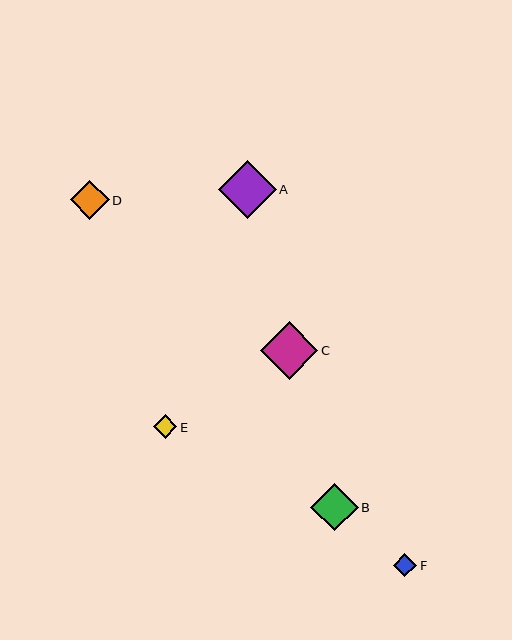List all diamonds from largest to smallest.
From largest to smallest: A, C, B, D, E, F.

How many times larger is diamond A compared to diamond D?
Diamond A is approximately 1.5 times the size of diamond D.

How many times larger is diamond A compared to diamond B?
Diamond A is approximately 1.2 times the size of diamond B.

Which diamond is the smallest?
Diamond F is the smallest with a size of approximately 23 pixels.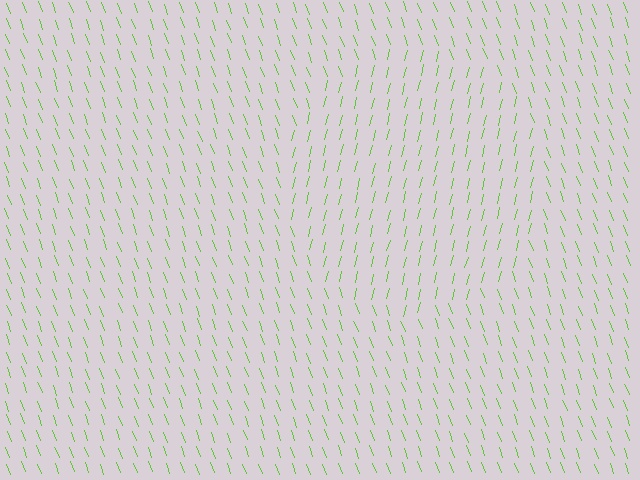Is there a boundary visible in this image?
Yes, there is a texture boundary formed by a change in line orientation.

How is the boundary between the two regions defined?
The boundary is defined purely by a change in line orientation (approximately 35 degrees difference). All lines are the same color and thickness.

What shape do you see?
I see a circle.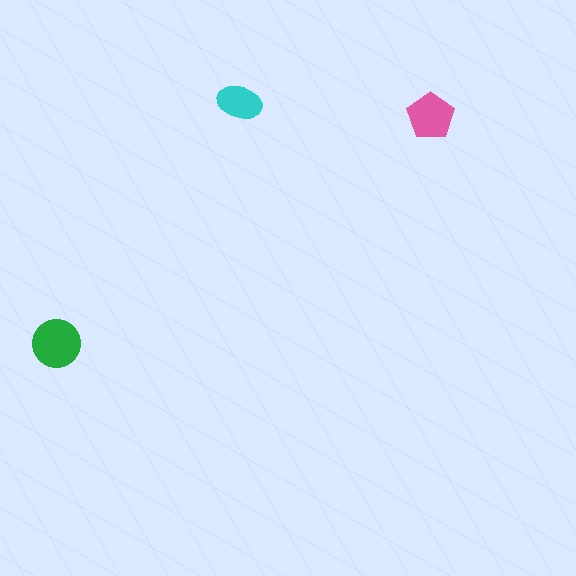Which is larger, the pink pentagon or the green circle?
The green circle.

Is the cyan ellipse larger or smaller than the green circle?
Smaller.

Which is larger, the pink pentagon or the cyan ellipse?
The pink pentagon.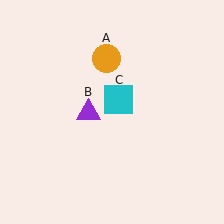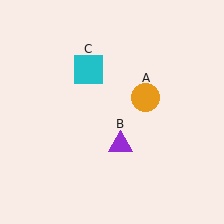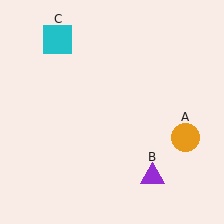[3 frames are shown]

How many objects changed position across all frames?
3 objects changed position: orange circle (object A), purple triangle (object B), cyan square (object C).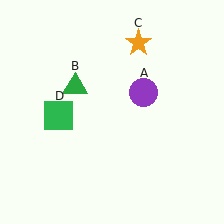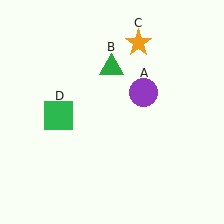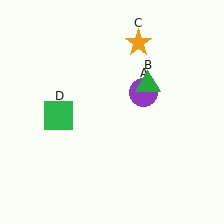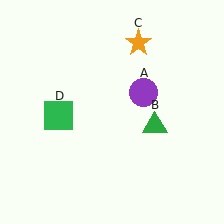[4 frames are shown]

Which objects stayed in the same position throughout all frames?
Purple circle (object A) and orange star (object C) and green square (object D) remained stationary.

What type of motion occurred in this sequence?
The green triangle (object B) rotated clockwise around the center of the scene.